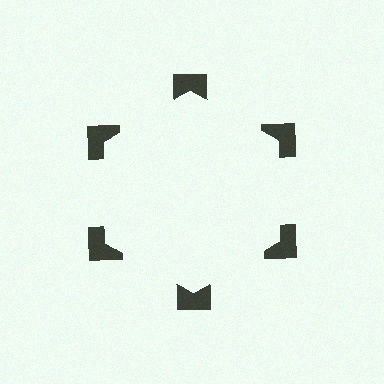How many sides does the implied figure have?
6 sides.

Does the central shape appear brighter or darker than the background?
It typically appears slightly brighter than the background, even though no actual brightness change is drawn.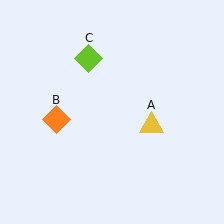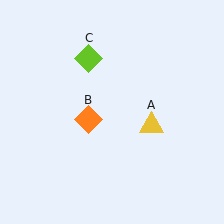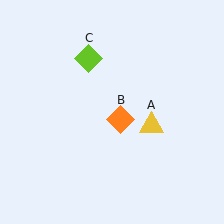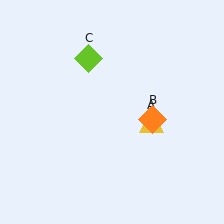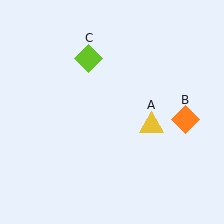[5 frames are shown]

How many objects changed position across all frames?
1 object changed position: orange diamond (object B).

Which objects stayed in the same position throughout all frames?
Yellow triangle (object A) and lime diamond (object C) remained stationary.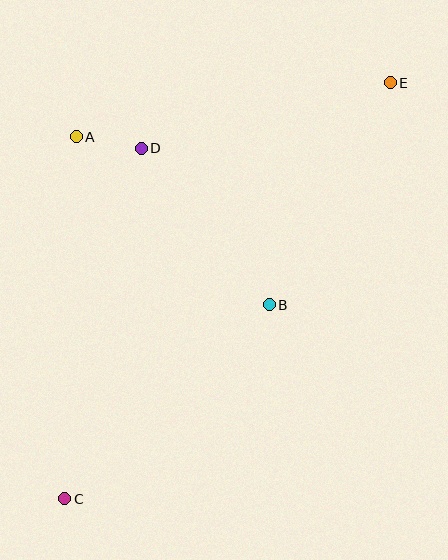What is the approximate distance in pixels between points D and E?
The distance between D and E is approximately 257 pixels.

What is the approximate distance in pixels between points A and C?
The distance between A and C is approximately 362 pixels.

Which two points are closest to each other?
Points A and D are closest to each other.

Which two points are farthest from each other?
Points C and E are farthest from each other.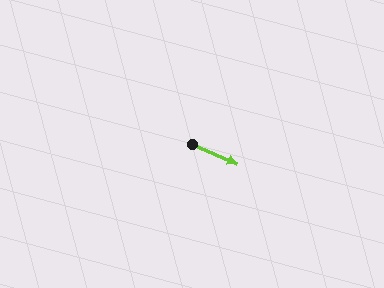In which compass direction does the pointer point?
Southeast.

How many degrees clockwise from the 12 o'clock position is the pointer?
Approximately 113 degrees.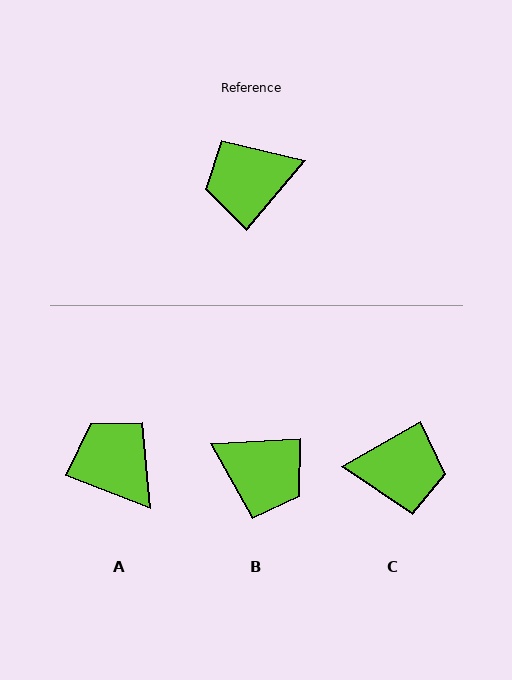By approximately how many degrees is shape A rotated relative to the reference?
Approximately 71 degrees clockwise.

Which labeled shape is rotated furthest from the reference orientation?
C, about 159 degrees away.